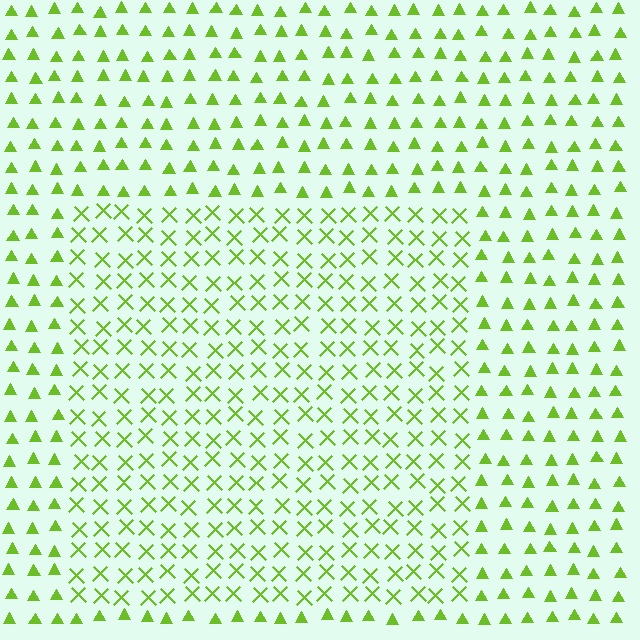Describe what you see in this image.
The image is filled with small lime elements arranged in a uniform grid. A rectangle-shaped region contains X marks, while the surrounding area contains triangles. The boundary is defined purely by the change in element shape.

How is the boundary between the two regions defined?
The boundary is defined by a change in element shape: X marks inside vs. triangles outside. All elements share the same color and spacing.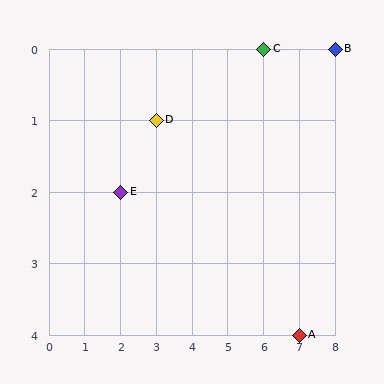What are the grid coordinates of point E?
Point E is at grid coordinates (2, 2).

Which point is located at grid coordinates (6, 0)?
Point C is at (6, 0).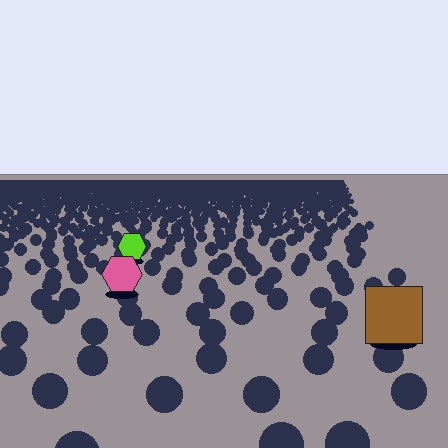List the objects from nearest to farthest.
From nearest to farthest: the brown square, the pink hexagon, the lime hexagon.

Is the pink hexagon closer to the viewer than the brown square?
No. The brown square is closer — you can tell from the texture gradient: the ground texture is coarser near it.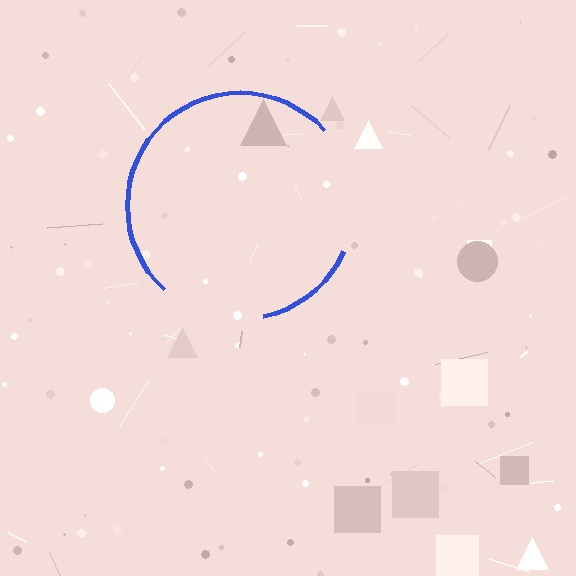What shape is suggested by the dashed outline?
The dashed outline suggests a circle.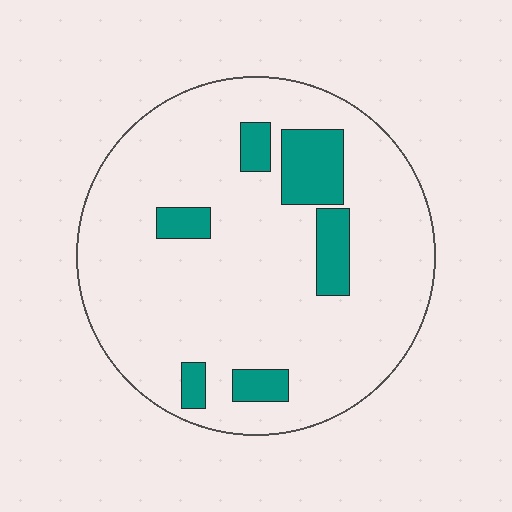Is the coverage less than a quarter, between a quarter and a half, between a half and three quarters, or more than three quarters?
Less than a quarter.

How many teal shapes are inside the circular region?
6.